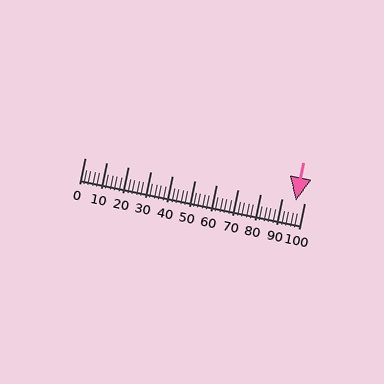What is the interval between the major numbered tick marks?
The major tick marks are spaced 10 units apart.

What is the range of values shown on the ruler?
The ruler shows values from 0 to 100.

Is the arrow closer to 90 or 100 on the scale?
The arrow is closer to 100.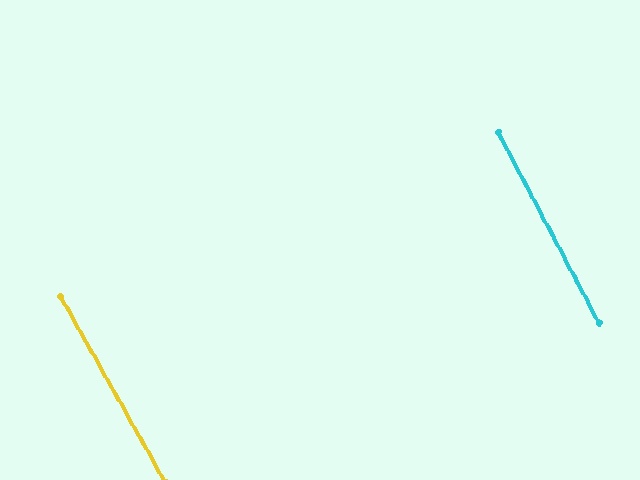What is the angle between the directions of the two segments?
Approximately 2 degrees.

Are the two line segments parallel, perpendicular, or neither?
Parallel — their directions differ by only 1.6°.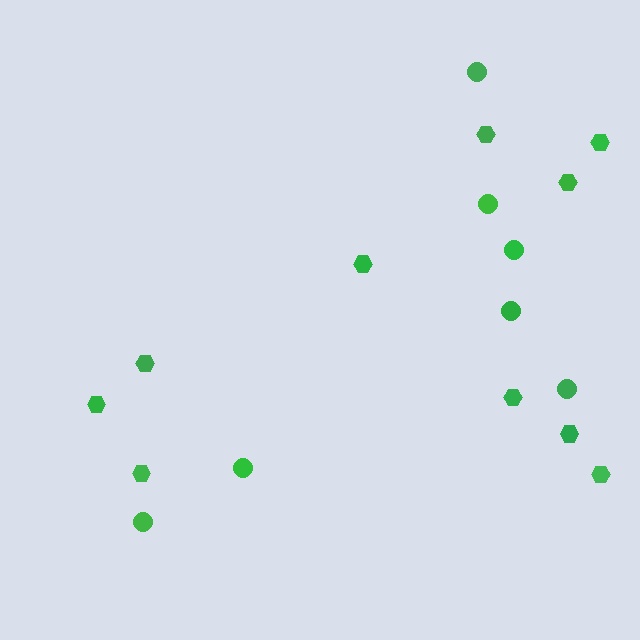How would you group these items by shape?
There are 2 groups: one group of circles (7) and one group of hexagons (10).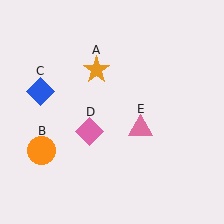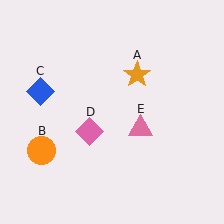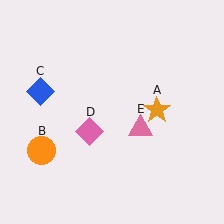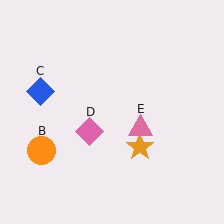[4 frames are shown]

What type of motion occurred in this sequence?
The orange star (object A) rotated clockwise around the center of the scene.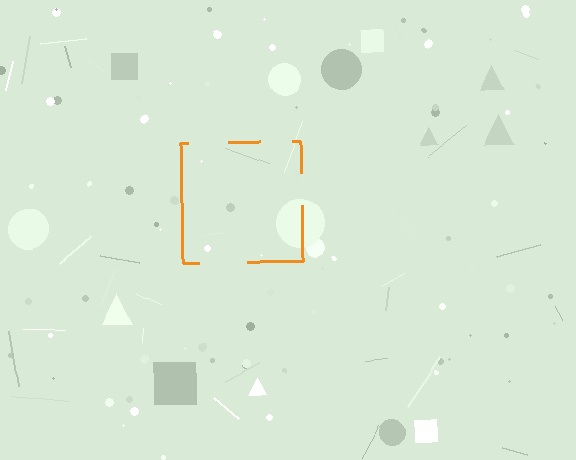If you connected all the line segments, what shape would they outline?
They would outline a square.